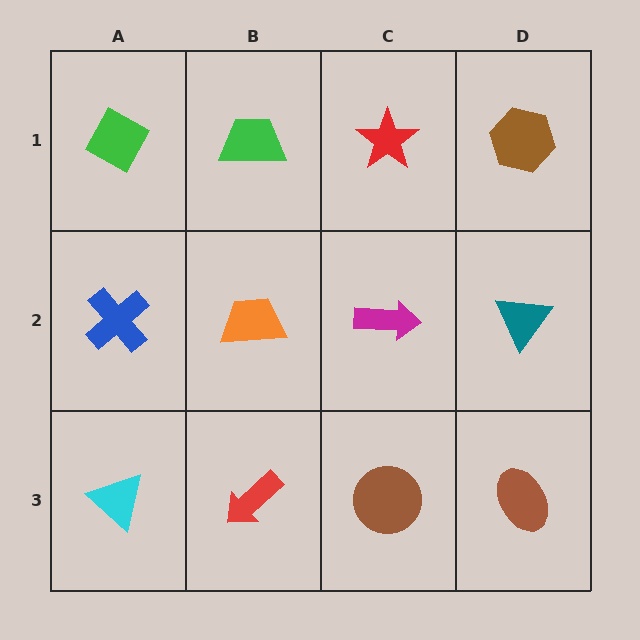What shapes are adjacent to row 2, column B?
A green trapezoid (row 1, column B), a red arrow (row 3, column B), a blue cross (row 2, column A), a magenta arrow (row 2, column C).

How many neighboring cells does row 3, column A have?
2.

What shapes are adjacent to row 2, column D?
A brown hexagon (row 1, column D), a brown ellipse (row 3, column D), a magenta arrow (row 2, column C).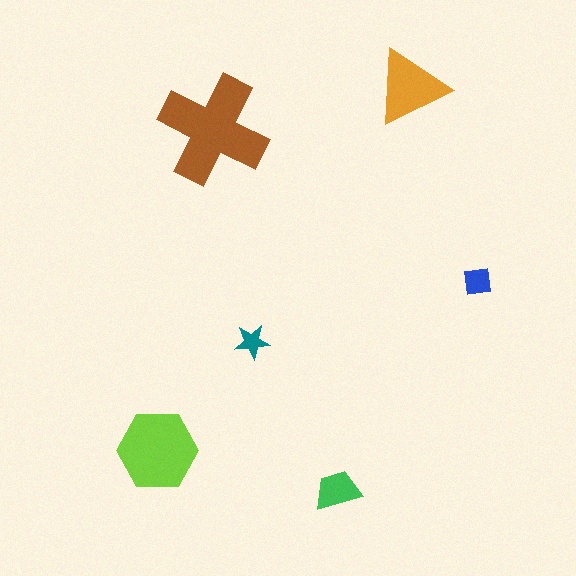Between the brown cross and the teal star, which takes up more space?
The brown cross.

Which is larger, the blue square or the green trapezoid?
The green trapezoid.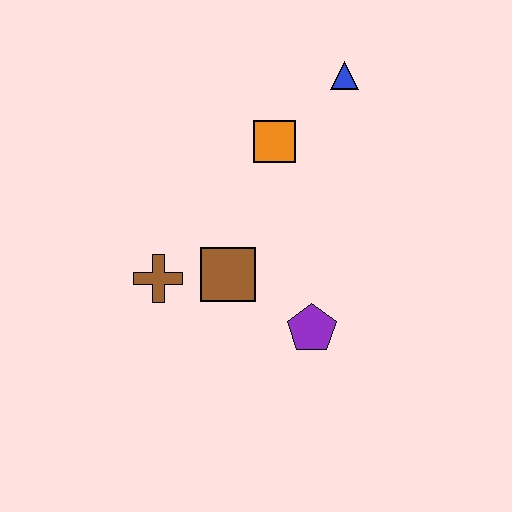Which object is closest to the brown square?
The brown cross is closest to the brown square.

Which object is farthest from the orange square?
The purple pentagon is farthest from the orange square.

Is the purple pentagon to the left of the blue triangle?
Yes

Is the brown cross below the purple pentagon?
No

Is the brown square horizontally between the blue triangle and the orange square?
No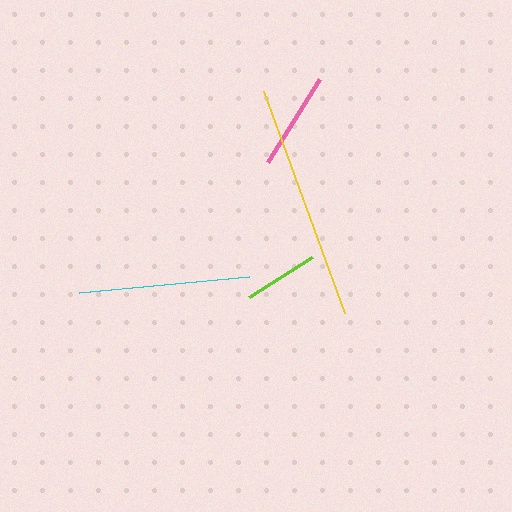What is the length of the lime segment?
The lime segment is approximately 75 pixels long.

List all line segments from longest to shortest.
From longest to shortest: yellow, cyan, pink, lime.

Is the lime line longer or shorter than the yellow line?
The yellow line is longer than the lime line.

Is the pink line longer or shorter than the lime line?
The pink line is longer than the lime line.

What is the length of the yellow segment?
The yellow segment is approximately 236 pixels long.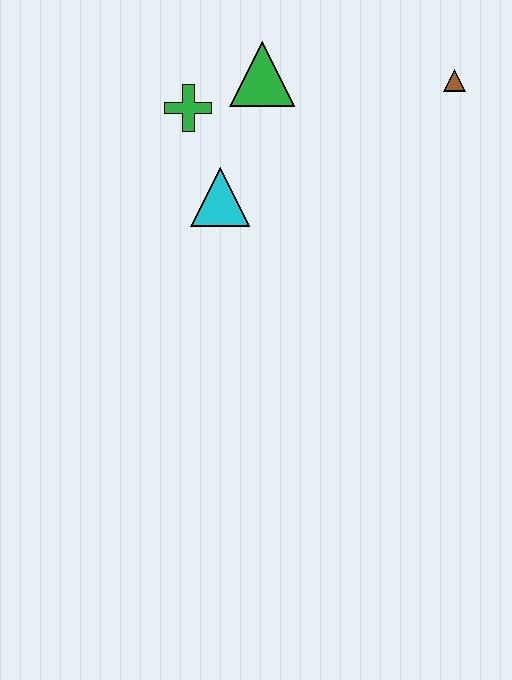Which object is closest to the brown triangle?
The green triangle is closest to the brown triangle.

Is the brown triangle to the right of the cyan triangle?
Yes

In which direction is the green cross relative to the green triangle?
The green cross is to the left of the green triangle.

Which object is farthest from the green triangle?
The brown triangle is farthest from the green triangle.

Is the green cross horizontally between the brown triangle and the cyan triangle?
No